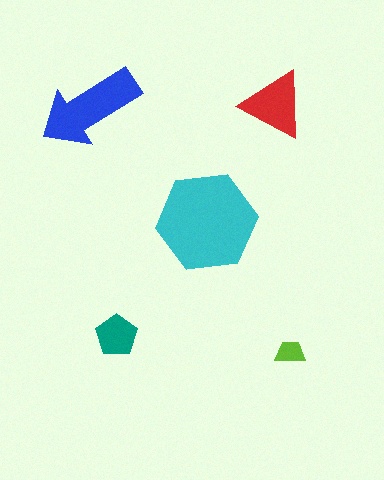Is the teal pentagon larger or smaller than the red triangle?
Smaller.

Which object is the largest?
The cyan hexagon.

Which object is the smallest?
The lime trapezoid.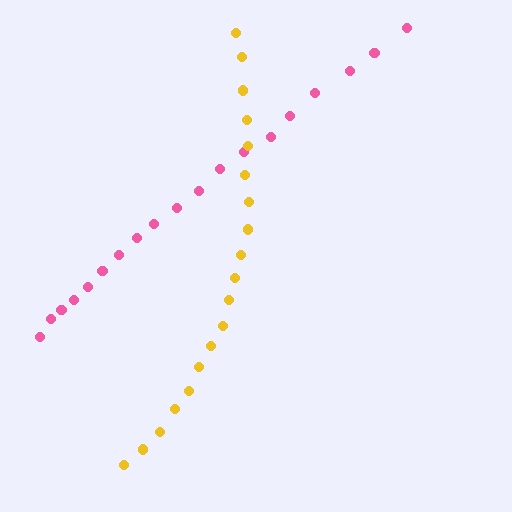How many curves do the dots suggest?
There are 2 distinct paths.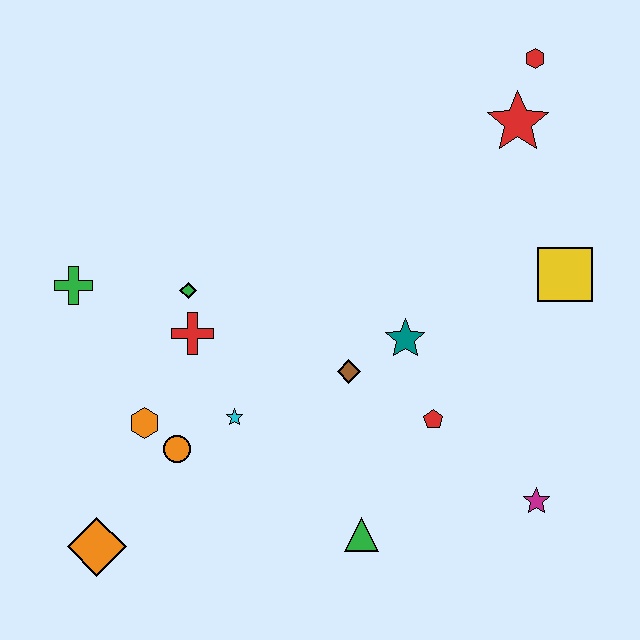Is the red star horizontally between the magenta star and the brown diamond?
Yes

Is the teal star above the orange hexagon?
Yes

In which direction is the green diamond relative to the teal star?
The green diamond is to the left of the teal star.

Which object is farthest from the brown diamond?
The red hexagon is farthest from the brown diamond.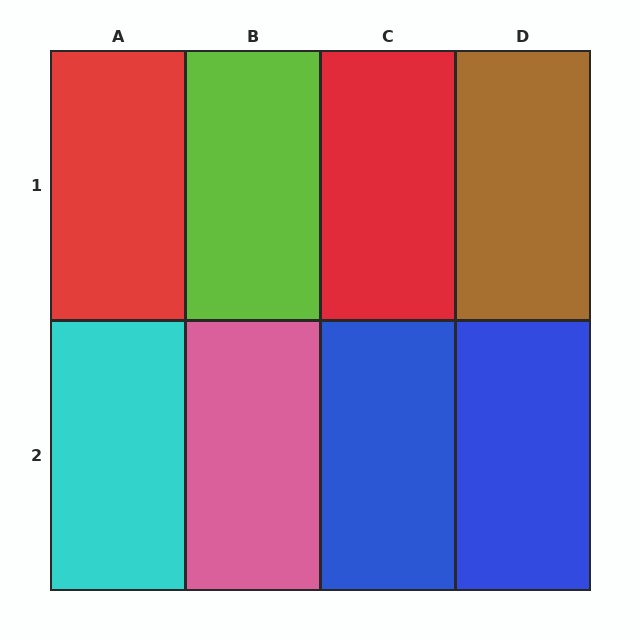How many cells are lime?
1 cell is lime.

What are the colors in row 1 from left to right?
Red, lime, red, brown.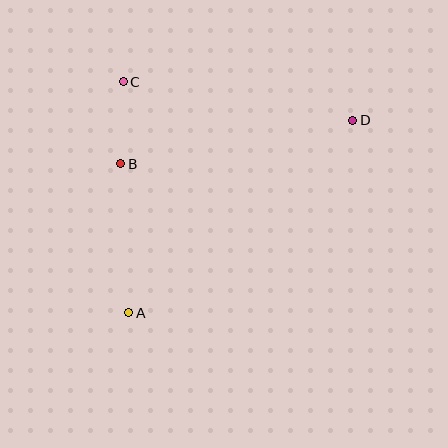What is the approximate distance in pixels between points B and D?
The distance between B and D is approximately 236 pixels.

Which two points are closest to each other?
Points B and C are closest to each other.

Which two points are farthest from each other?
Points A and D are farthest from each other.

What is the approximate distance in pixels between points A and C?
The distance between A and C is approximately 231 pixels.